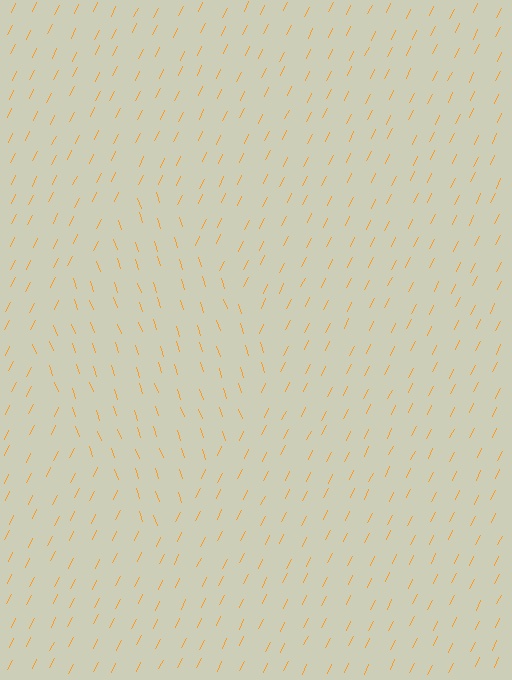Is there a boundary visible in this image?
Yes, there is a texture boundary formed by a change in line orientation.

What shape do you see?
I see a diamond.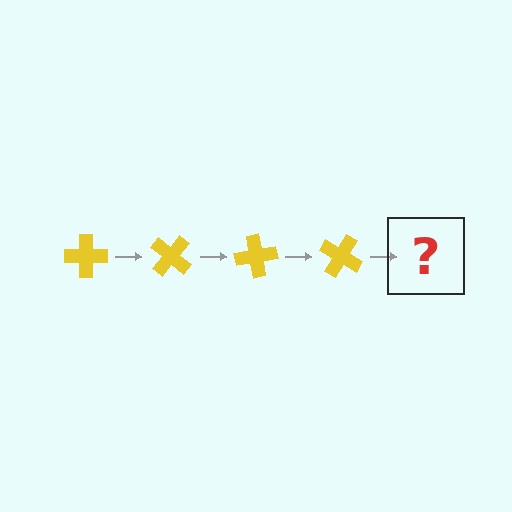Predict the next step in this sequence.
The next step is a yellow cross rotated 160 degrees.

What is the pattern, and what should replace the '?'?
The pattern is that the cross rotates 40 degrees each step. The '?' should be a yellow cross rotated 160 degrees.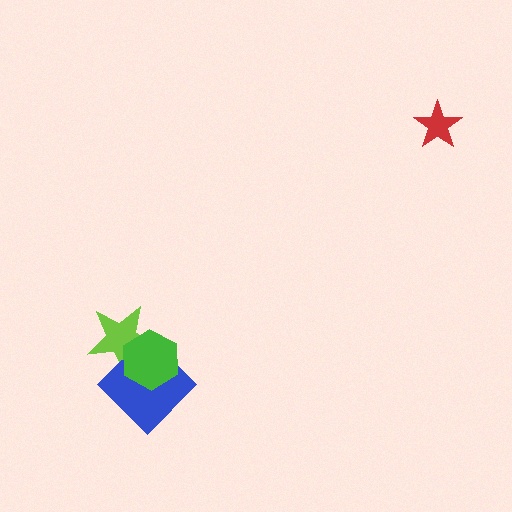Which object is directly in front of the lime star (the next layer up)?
The blue diamond is directly in front of the lime star.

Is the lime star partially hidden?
Yes, it is partially covered by another shape.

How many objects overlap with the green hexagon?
2 objects overlap with the green hexagon.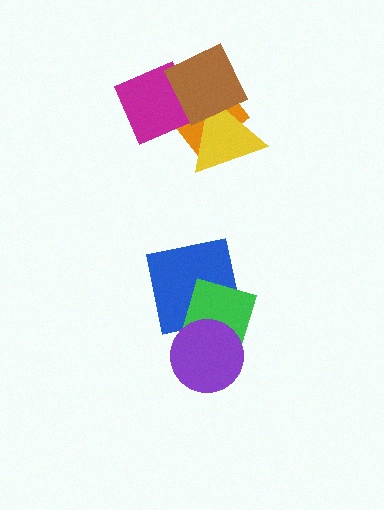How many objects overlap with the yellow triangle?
3 objects overlap with the yellow triangle.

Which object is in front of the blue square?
The green diamond is in front of the blue square.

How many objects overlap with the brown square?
3 objects overlap with the brown square.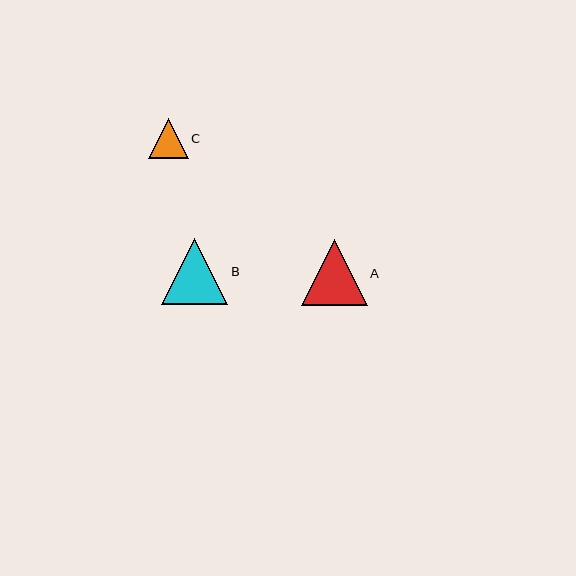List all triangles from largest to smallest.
From largest to smallest: B, A, C.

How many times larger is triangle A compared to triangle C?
Triangle A is approximately 1.7 times the size of triangle C.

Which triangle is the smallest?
Triangle C is the smallest with a size of approximately 40 pixels.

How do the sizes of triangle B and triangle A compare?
Triangle B and triangle A are approximately the same size.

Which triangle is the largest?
Triangle B is the largest with a size of approximately 66 pixels.